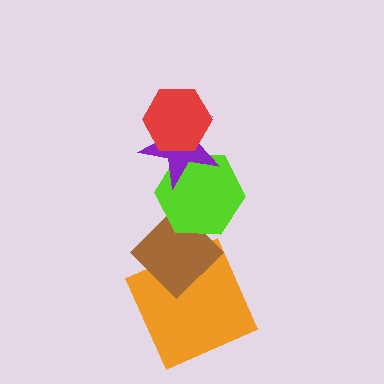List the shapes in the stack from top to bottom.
From top to bottom: the red hexagon, the purple star, the lime hexagon, the brown diamond, the orange square.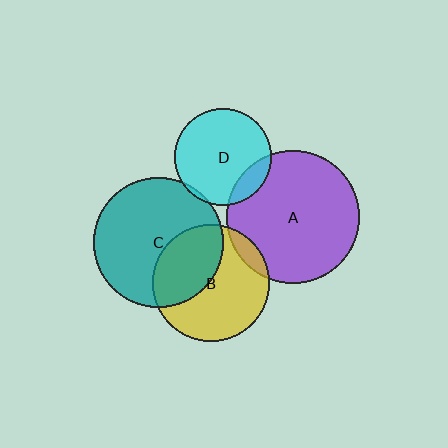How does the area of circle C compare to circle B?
Approximately 1.2 times.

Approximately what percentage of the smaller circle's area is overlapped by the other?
Approximately 10%.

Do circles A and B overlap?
Yes.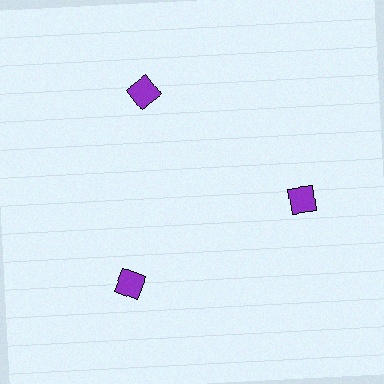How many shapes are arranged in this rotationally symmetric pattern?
There are 3 shapes, arranged in 3 groups of 1.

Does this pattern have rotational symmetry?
Yes, this pattern has 3-fold rotational symmetry. It looks the same after rotating 120 degrees around the center.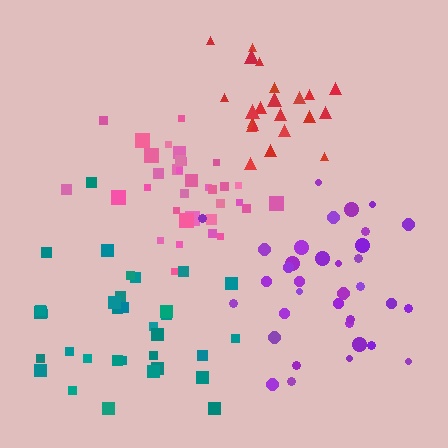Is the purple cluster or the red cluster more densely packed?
Red.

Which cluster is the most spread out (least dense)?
Purple.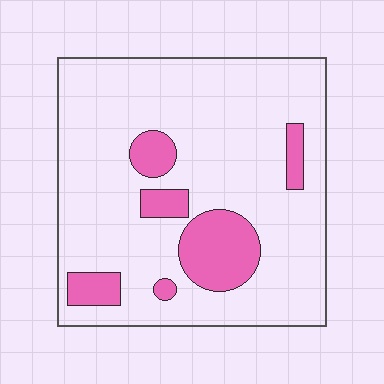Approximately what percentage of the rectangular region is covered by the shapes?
Approximately 15%.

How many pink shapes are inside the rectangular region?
6.